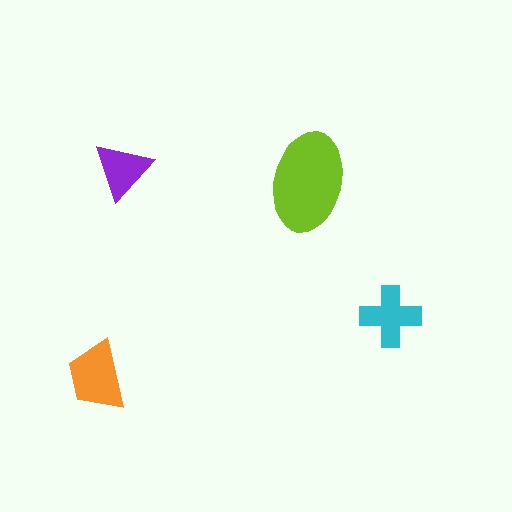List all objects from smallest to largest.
The purple triangle, the cyan cross, the orange trapezoid, the lime ellipse.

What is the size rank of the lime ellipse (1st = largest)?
1st.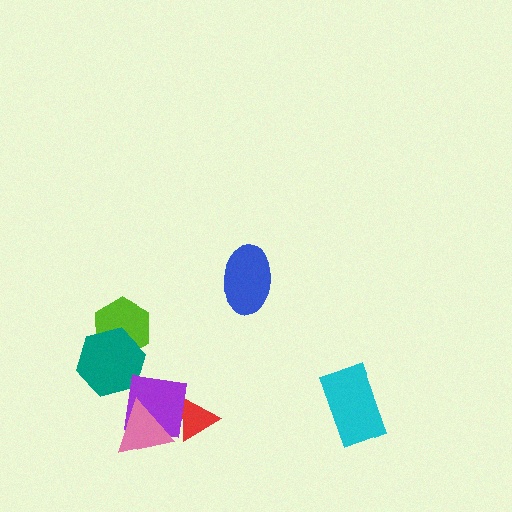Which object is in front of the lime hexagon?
The teal hexagon is in front of the lime hexagon.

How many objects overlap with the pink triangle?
1 object overlaps with the pink triangle.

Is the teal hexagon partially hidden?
Yes, it is partially covered by another shape.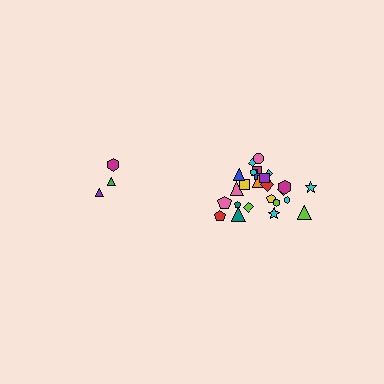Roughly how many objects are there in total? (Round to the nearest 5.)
Roughly 30 objects in total.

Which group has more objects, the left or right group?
The right group.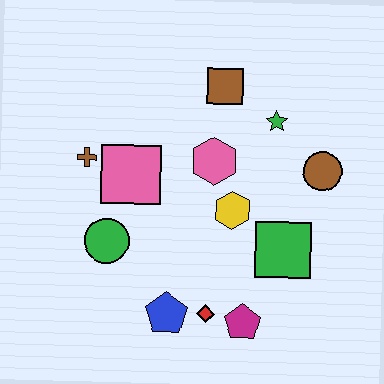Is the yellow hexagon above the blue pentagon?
Yes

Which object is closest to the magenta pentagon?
The red diamond is closest to the magenta pentagon.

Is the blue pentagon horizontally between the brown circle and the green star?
No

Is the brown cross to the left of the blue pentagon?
Yes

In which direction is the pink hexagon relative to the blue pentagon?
The pink hexagon is above the blue pentagon.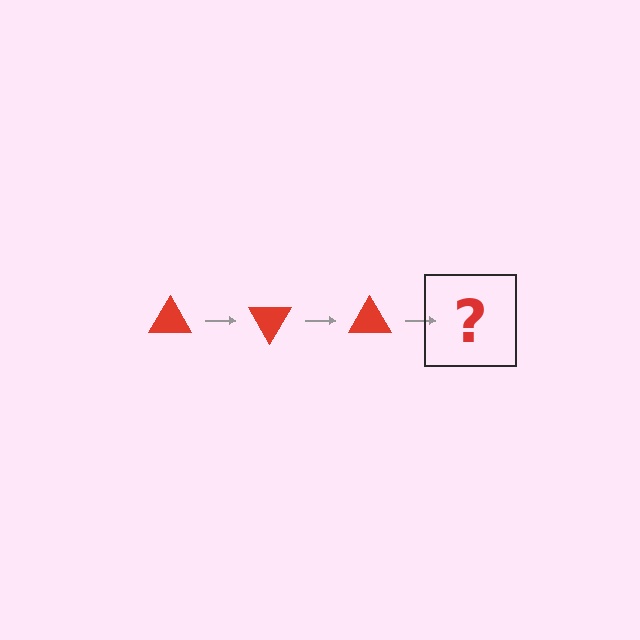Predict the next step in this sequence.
The next step is a red triangle rotated 180 degrees.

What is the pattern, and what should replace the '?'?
The pattern is that the triangle rotates 60 degrees each step. The '?' should be a red triangle rotated 180 degrees.